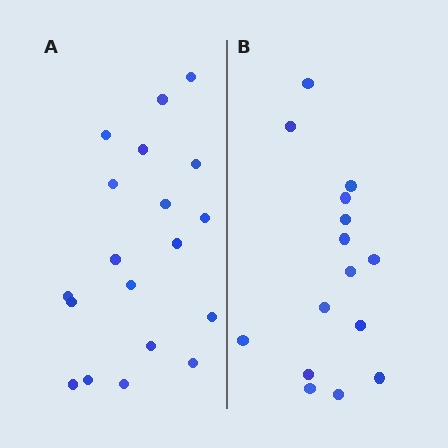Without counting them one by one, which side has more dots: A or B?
Region A (the left region) has more dots.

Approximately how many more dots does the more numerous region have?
Region A has about 4 more dots than region B.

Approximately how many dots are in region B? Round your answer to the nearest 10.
About 20 dots. (The exact count is 15, which rounds to 20.)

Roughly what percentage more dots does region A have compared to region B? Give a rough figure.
About 25% more.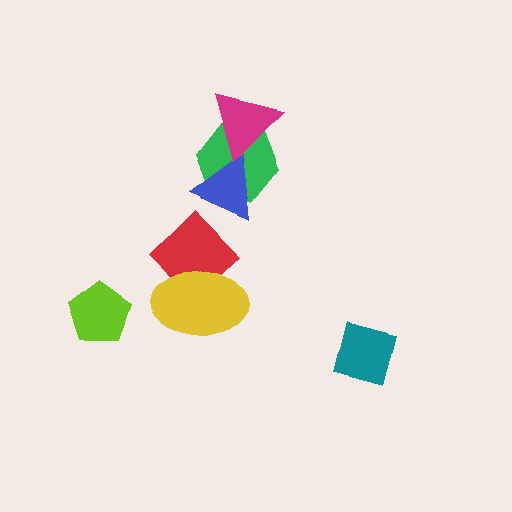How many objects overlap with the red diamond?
2 objects overlap with the red diamond.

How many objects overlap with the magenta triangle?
2 objects overlap with the magenta triangle.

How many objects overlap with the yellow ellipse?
1 object overlaps with the yellow ellipse.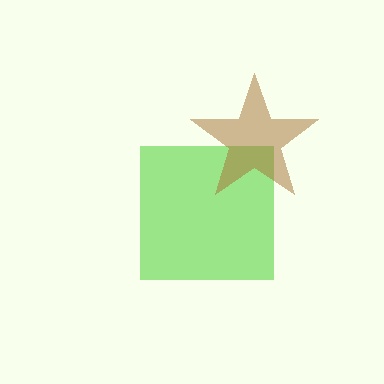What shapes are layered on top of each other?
The layered shapes are: a lime square, a brown star.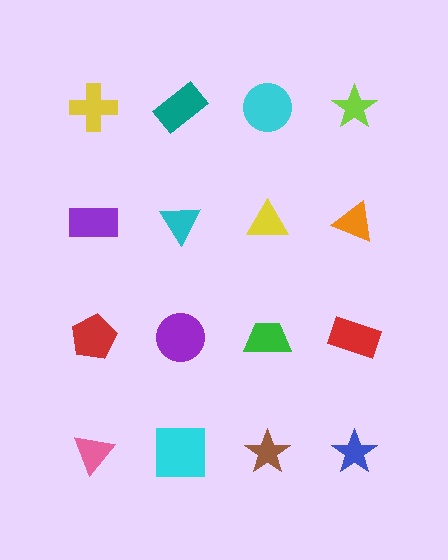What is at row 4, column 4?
A blue star.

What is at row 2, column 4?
An orange triangle.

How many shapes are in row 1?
4 shapes.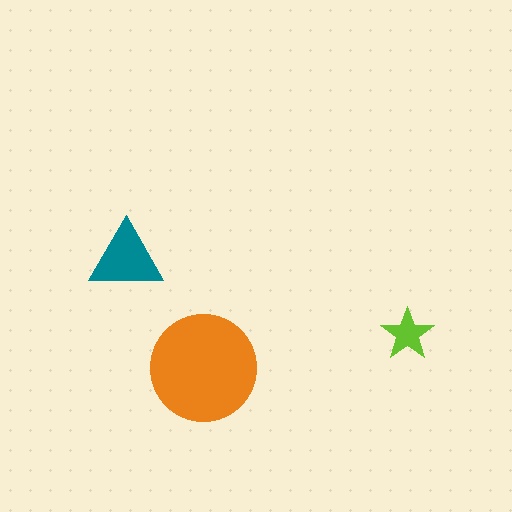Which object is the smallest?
The lime star.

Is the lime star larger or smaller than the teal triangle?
Smaller.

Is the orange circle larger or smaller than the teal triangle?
Larger.